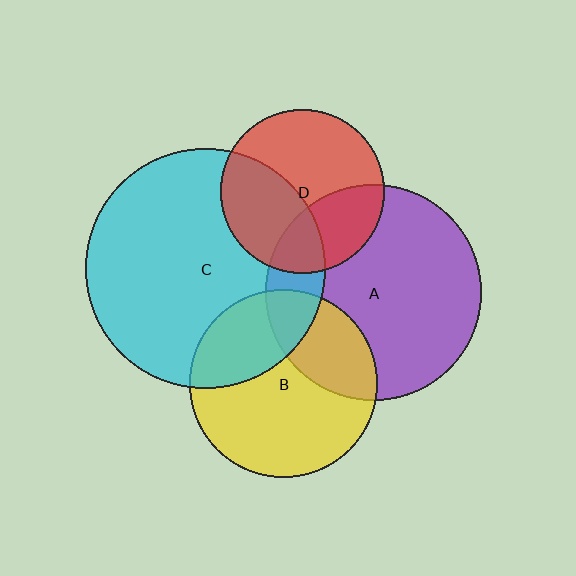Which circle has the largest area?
Circle C (cyan).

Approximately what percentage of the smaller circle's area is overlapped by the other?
Approximately 30%.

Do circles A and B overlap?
Yes.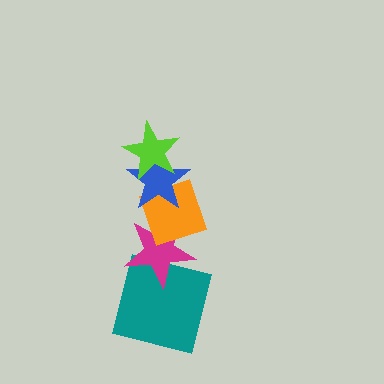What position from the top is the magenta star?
The magenta star is 4th from the top.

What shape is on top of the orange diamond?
The blue star is on top of the orange diamond.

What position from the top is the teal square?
The teal square is 5th from the top.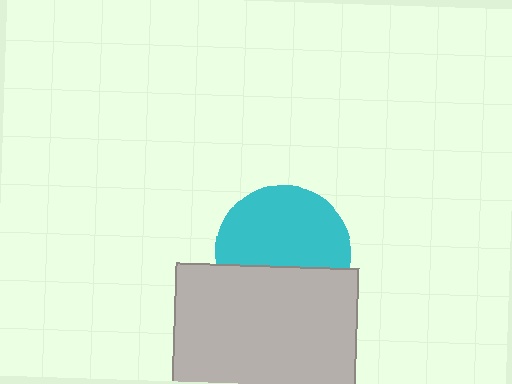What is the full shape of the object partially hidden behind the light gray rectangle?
The partially hidden object is a cyan circle.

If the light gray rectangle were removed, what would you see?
You would see the complete cyan circle.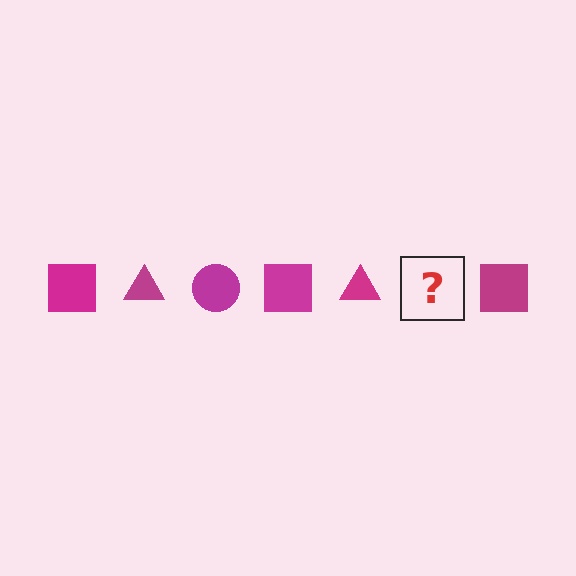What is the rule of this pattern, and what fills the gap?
The rule is that the pattern cycles through square, triangle, circle shapes in magenta. The gap should be filled with a magenta circle.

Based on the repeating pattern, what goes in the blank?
The blank should be a magenta circle.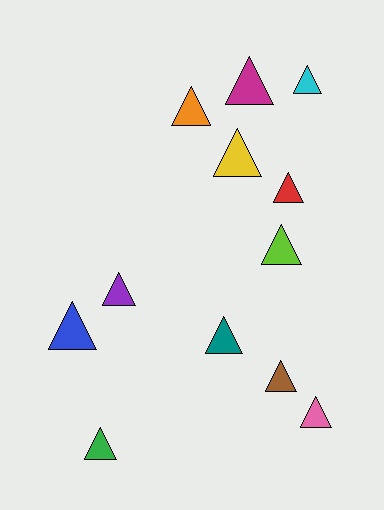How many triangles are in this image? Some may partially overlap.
There are 12 triangles.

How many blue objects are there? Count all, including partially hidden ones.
There is 1 blue object.